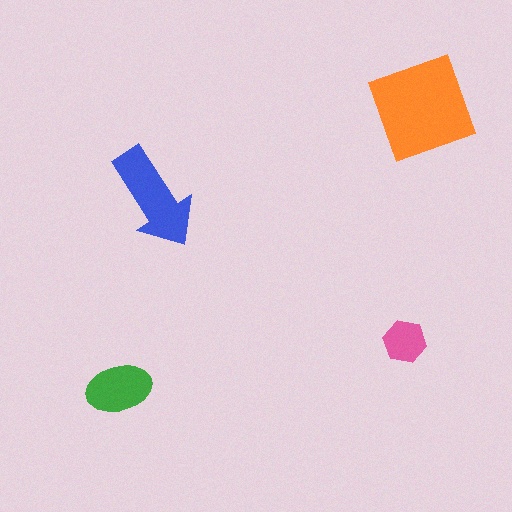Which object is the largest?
The orange diamond.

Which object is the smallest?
The pink hexagon.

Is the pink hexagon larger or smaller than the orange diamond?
Smaller.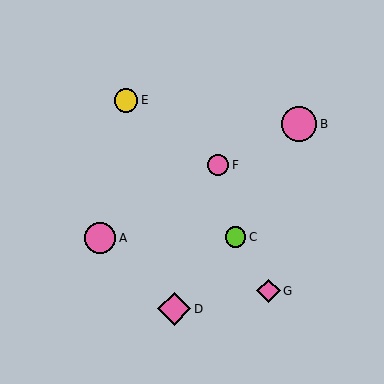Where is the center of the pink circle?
The center of the pink circle is at (299, 124).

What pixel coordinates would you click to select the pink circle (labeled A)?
Click at (100, 238) to select the pink circle A.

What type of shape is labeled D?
Shape D is a pink diamond.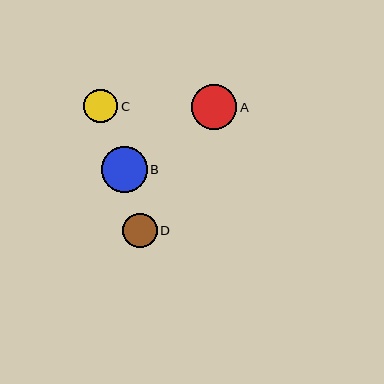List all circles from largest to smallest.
From largest to smallest: B, A, D, C.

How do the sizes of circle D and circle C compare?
Circle D and circle C are approximately the same size.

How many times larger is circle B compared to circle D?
Circle B is approximately 1.3 times the size of circle D.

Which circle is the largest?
Circle B is the largest with a size of approximately 46 pixels.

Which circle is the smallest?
Circle C is the smallest with a size of approximately 34 pixels.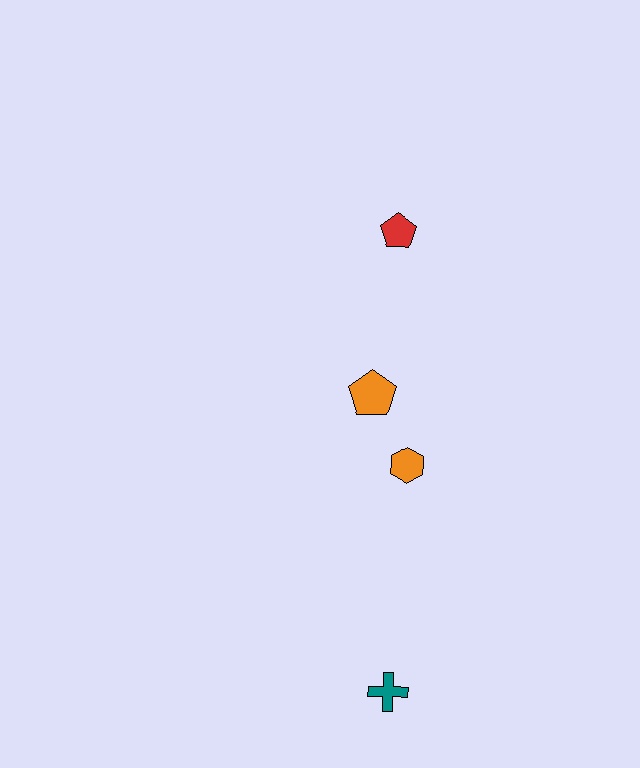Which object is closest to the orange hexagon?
The orange pentagon is closest to the orange hexagon.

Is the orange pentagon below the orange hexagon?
No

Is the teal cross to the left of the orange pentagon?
No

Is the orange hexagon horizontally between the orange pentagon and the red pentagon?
No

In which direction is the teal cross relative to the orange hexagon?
The teal cross is below the orange hexagon.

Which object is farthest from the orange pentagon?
The teal cross is farthest from the orange pentagon.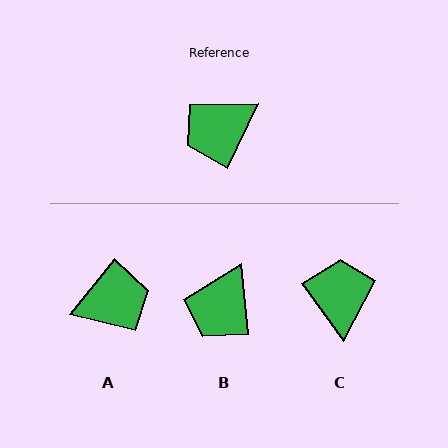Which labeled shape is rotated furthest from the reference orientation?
A, about 166 degrees away.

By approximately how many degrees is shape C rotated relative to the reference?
Approximately 118 degrees clockwise.